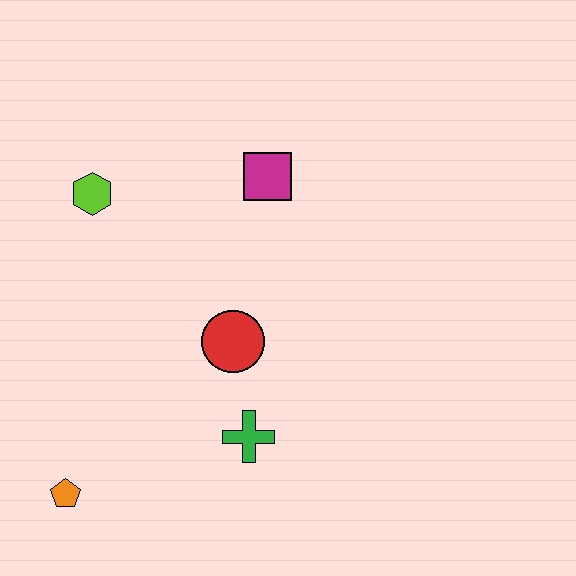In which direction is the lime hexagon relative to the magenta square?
The lime hexagon is to the left of the magenta square.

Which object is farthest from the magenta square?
The orange pentagon is farthest from the magenta square.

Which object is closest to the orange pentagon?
The green cross is closest to the orange pentagon.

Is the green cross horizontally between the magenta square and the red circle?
Yes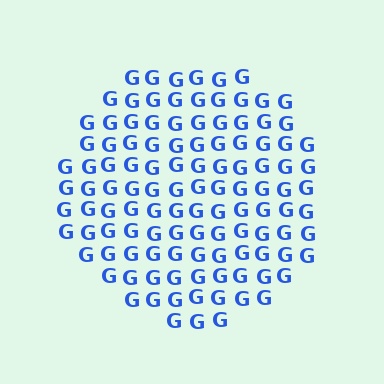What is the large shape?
The large shape is a circle.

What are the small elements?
The small elements are letter G's.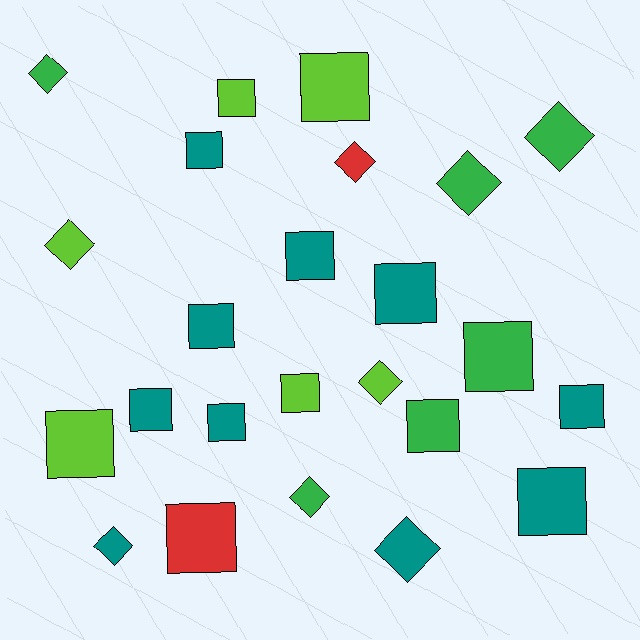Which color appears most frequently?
Teal, with 10 objects.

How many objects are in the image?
There are 24 objects.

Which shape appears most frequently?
Square, with 15 objects.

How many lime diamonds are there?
There are 2 lime diamonds.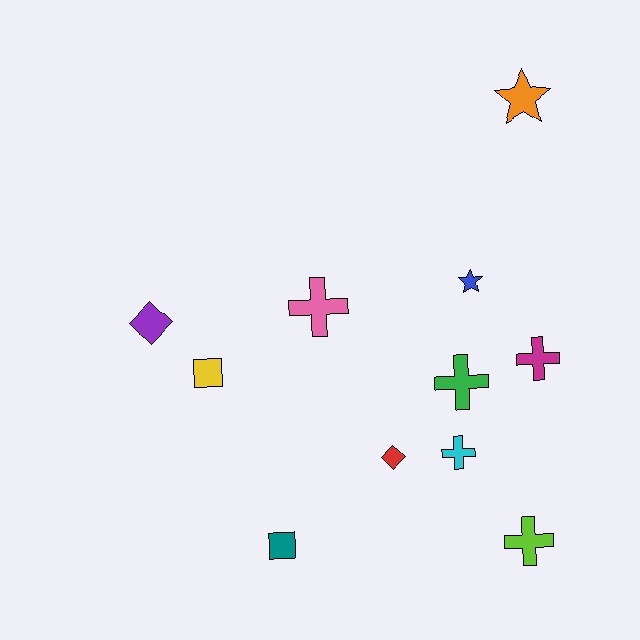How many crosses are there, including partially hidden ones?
There are 5 crosses.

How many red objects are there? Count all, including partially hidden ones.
There is 1 red object.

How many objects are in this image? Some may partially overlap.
There are 11 objects.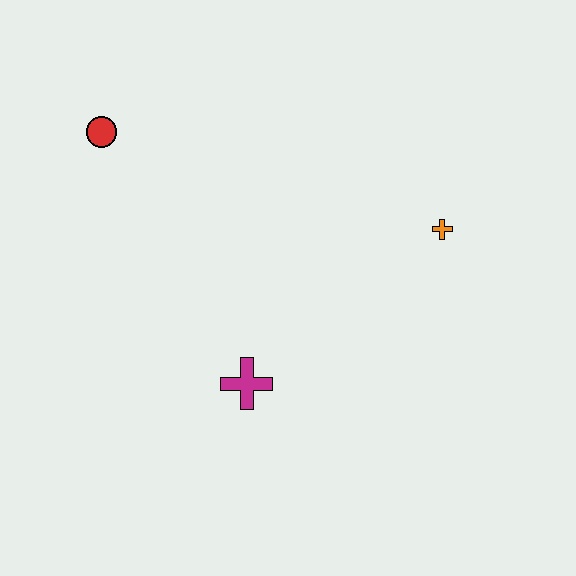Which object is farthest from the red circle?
The orange cross is farthest from the red circle.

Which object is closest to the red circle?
The magenta cross is closest to the red circle.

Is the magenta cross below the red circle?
Yes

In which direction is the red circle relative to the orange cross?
The red circle is to the left of the orange cross.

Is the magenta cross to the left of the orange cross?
Yes